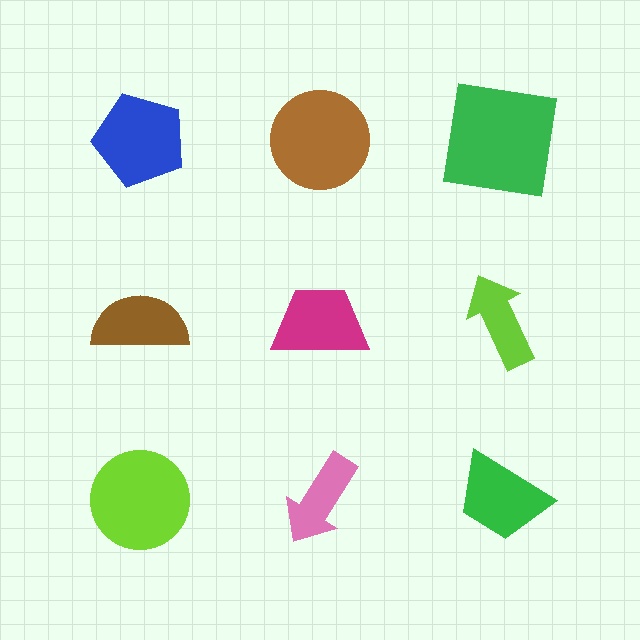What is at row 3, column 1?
A lime circle.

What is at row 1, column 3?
A green square.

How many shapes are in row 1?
3 shapes.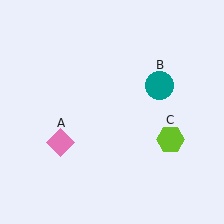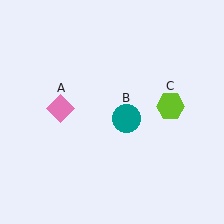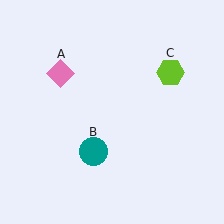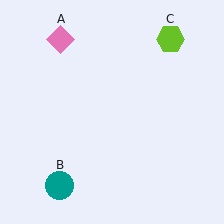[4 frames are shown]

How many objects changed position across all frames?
3 objects changed position: pink diamond (object A), teal circle (object B), lime hexagon (object C).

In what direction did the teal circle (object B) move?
The teal circle (object B) moved down and to the left.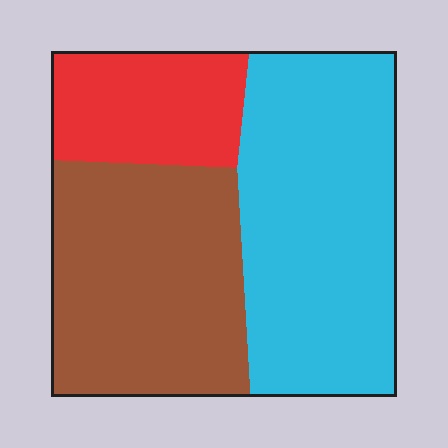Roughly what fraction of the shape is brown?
Brown takes up about three eighths (3/8) of the shape.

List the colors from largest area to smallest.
From largest to smallest: cyan, brown, red.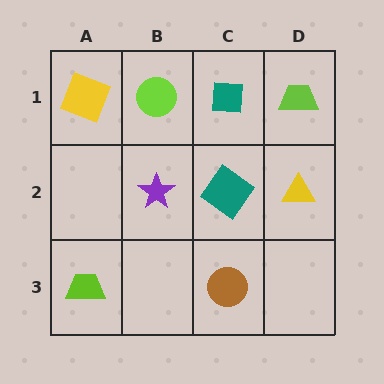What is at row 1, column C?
A teal square.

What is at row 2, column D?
A yellow triangle.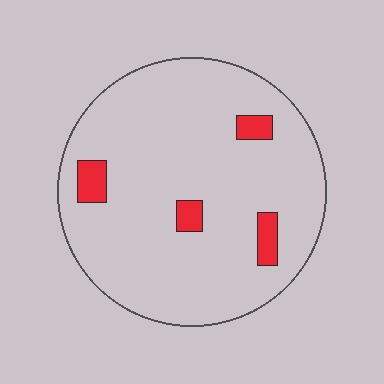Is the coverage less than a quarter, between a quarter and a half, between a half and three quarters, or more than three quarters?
Less than a quarter.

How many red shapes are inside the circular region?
4.